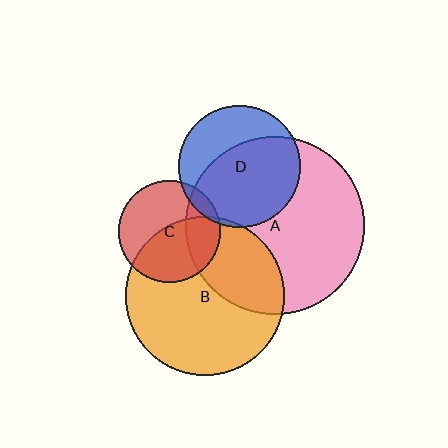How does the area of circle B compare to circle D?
Approximately 1.7 times.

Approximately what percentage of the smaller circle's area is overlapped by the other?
Approximately 10%.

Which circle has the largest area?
Circle A (pink).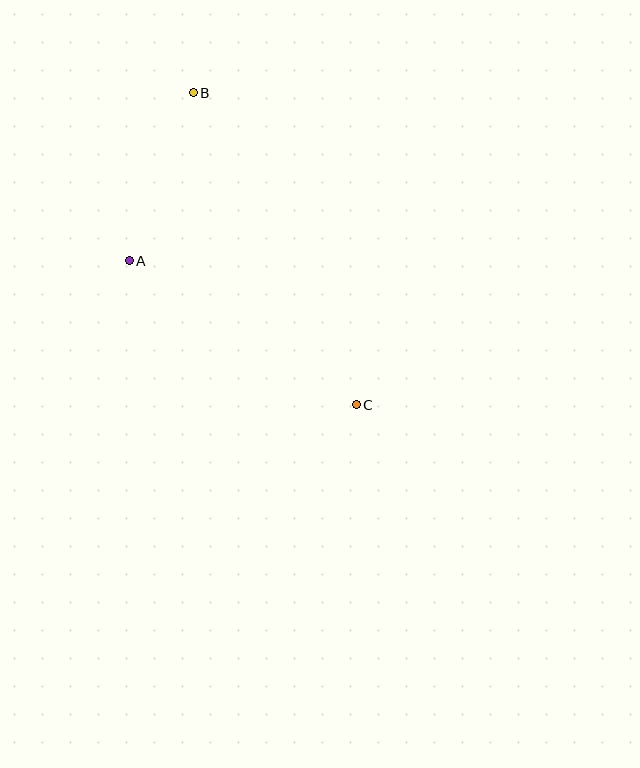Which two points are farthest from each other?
Points B and C are farthest from each other.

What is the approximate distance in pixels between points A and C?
The distance between A and C is approximately 269 pixels.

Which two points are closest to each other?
Points A and B are closest to each other.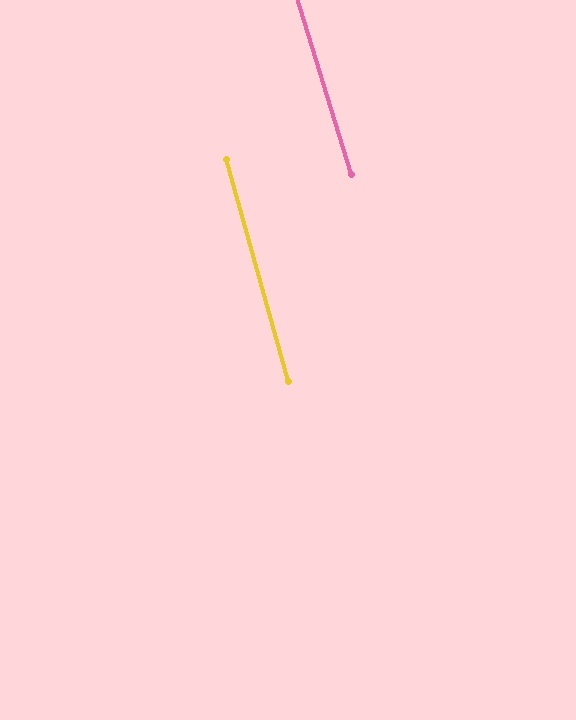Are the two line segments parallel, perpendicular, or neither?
Parallel — their directions differ by only 1.4°.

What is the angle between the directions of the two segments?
Approximately 1 degree.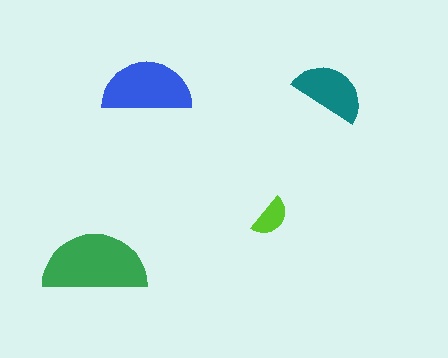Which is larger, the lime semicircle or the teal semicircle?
The teal one.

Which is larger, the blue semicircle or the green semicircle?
The green one.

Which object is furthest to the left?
The green semicircle is leftmost.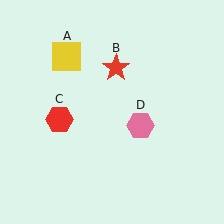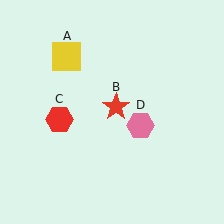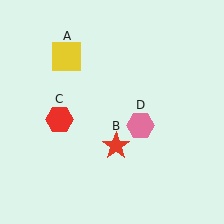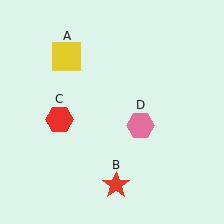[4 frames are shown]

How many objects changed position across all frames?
1 object changed position: red star (object B).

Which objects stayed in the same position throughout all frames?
Yellow square (object A) and red hexagon (object C) and pink hexagon (object D) remained stationary.